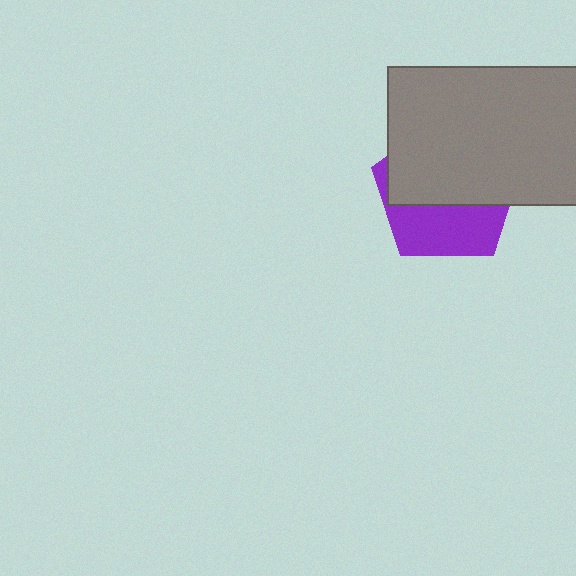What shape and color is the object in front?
The object in front is a gray rectangle.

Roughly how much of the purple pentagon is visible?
A small part of it is visible (roughly 40%).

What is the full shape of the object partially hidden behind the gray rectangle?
The partially hidden object is a purple pentagon.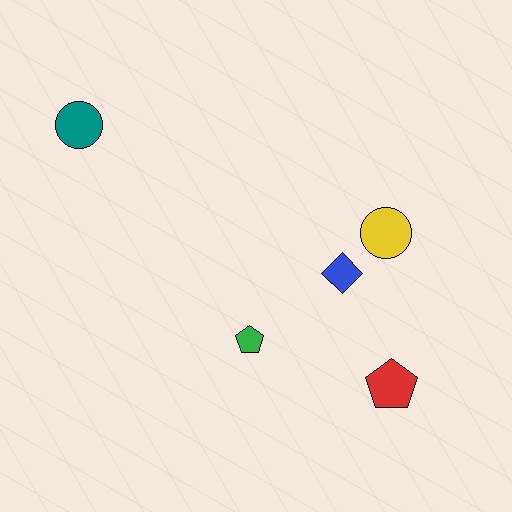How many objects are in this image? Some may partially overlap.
There are 5 objects.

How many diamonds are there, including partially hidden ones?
There is 1 diamond.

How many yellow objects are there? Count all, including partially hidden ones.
There is 1 yellow object.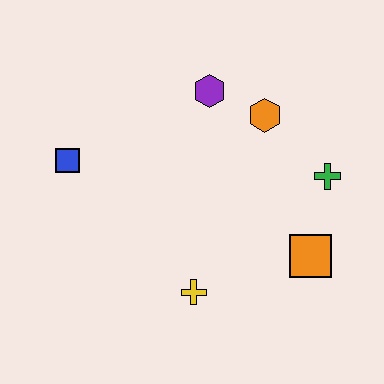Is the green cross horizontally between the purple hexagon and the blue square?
No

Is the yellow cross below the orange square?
Yes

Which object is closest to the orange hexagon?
The purple hexagon is closest to the orange hexagon.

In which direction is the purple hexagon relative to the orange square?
The purple hexagon is above the orange square.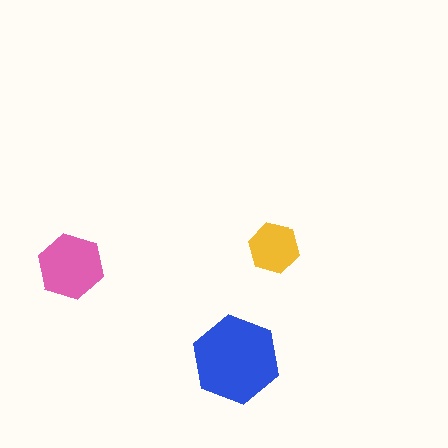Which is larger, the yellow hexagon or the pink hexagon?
The pink one.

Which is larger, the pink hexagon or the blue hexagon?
The blue one.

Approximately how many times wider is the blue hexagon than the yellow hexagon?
About 1.5 times wider.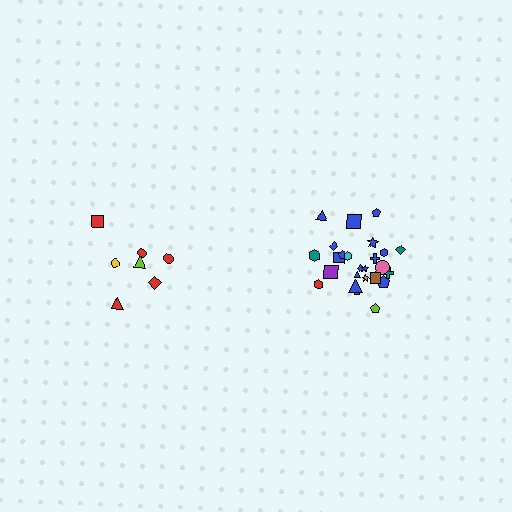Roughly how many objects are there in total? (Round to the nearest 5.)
Roughly 30 objects in total.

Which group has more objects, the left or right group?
The right group.